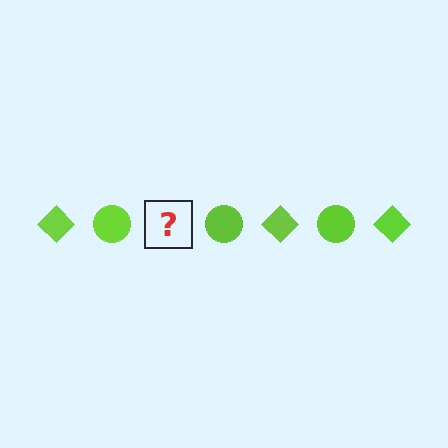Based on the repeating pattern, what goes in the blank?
The blank should be a lime diamond.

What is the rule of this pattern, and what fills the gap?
The rule is that the pattern cycles through diamond, circle shapes in lime. The gap should be filled with a lime diamond.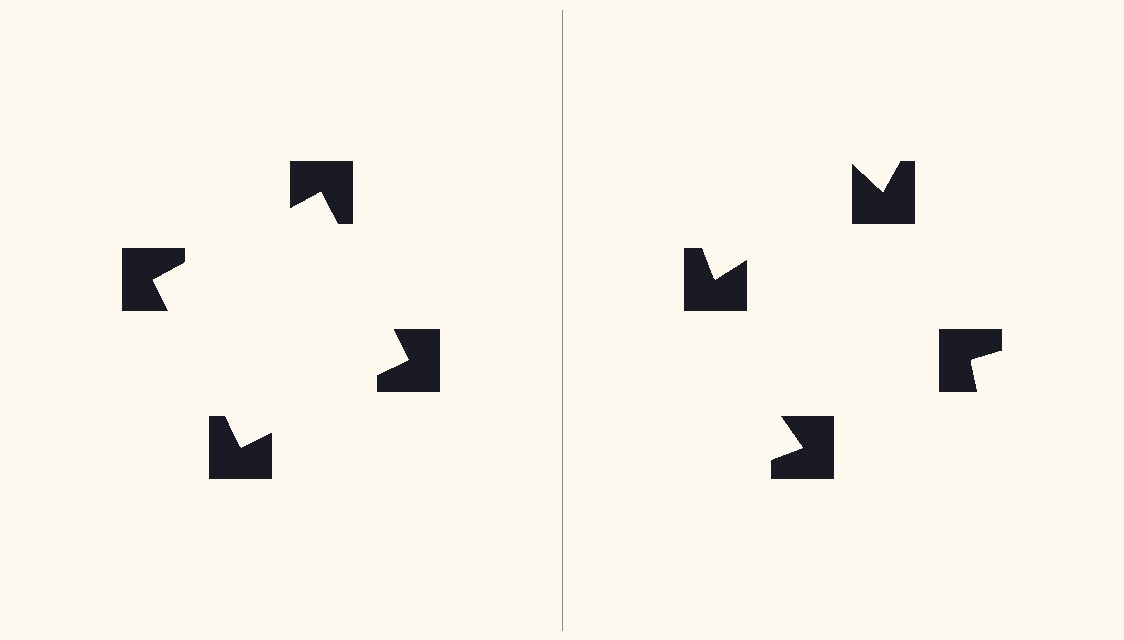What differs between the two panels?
The notched squares are positioned identically on both sides; only the wedge orientations differ. On the left they align to a square; on the right they are misaligned.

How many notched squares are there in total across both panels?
8 — 4 on each side.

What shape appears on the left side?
An illusory square.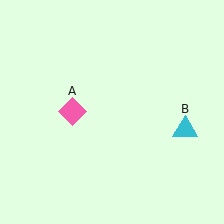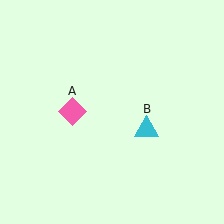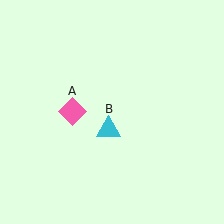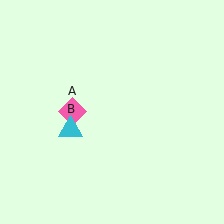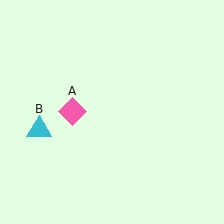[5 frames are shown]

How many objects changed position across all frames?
1 object changed position: cyan triangle (object B).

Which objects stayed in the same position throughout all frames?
Pink diamond (object A) remained stationary.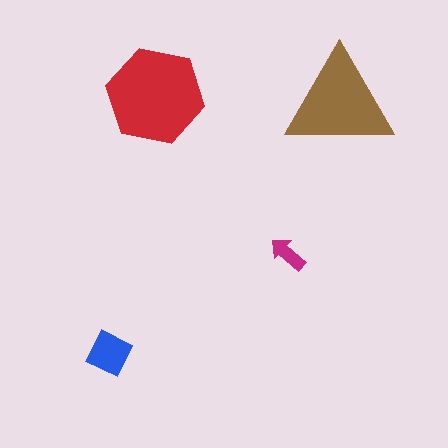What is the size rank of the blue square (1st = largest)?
3rd.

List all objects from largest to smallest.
The red hexagon, the brown triangle, the blue square, the magenta arrow.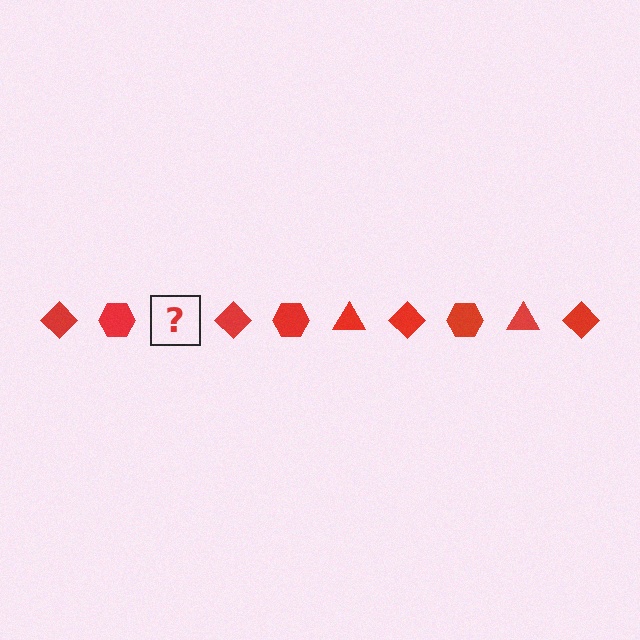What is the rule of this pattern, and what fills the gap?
The rule is that the pattern cycles through diamond, hexagon, triangle shapes in red. The gap should be filled with a red triangle.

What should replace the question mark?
The question mark should be replaced with a red triangle.